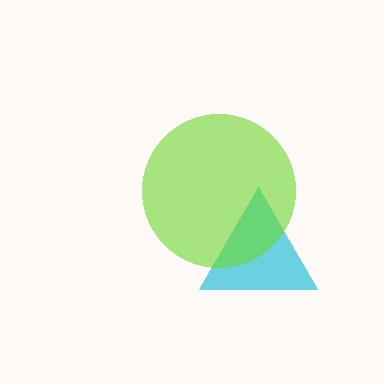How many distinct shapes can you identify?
There are 2 distinct shapes: a cyan triangle, a lime circle.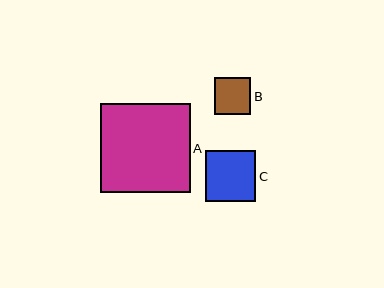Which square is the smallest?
Square B is the smallest with a size of approximately 36 pixels.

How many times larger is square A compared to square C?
Square A is approximately 1.8 times the size of square C.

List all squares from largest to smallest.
From largest to smallest: A, C, B.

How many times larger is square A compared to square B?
Square A is approximately 2.4 times the size of square B.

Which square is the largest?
Square A is the largest with a size of approximately 89 pixels.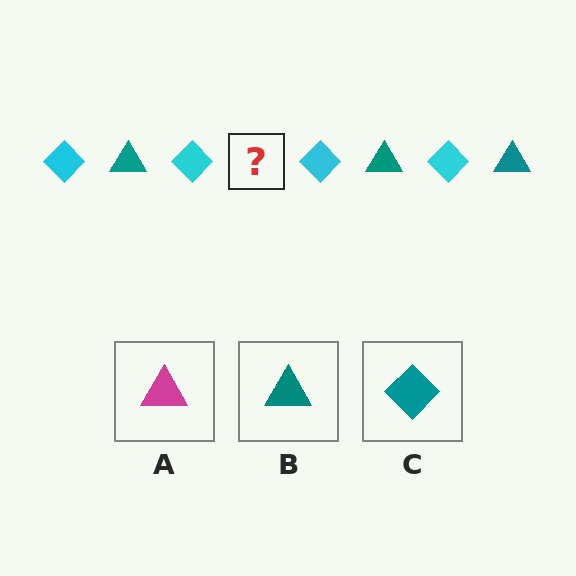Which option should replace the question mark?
Option B.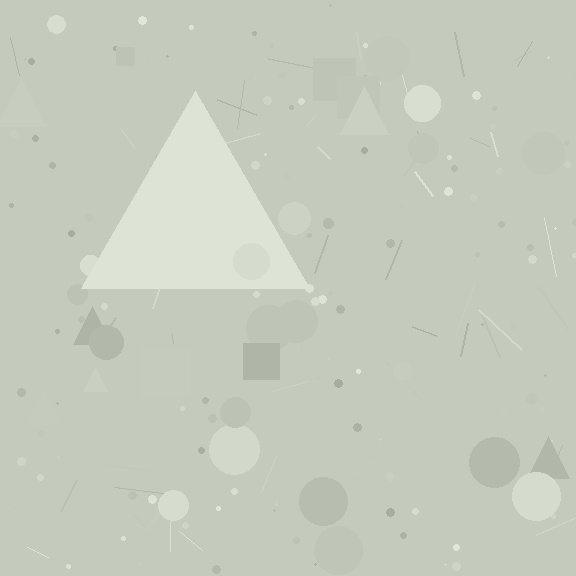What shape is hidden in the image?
A triangle is hidden in the image.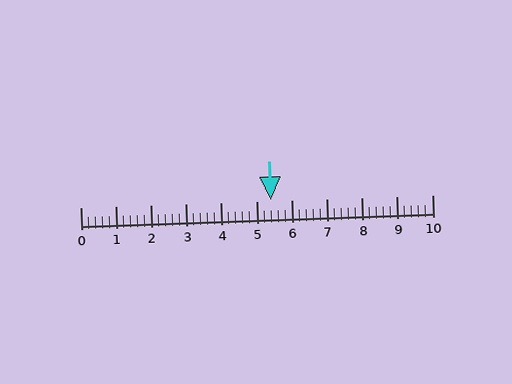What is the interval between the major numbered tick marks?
The major tick marks are spaced 1 units apart.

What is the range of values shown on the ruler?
The ruler shows values from 0 to 10.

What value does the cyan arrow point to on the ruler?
The cyan arrow points to approximately 5.4.